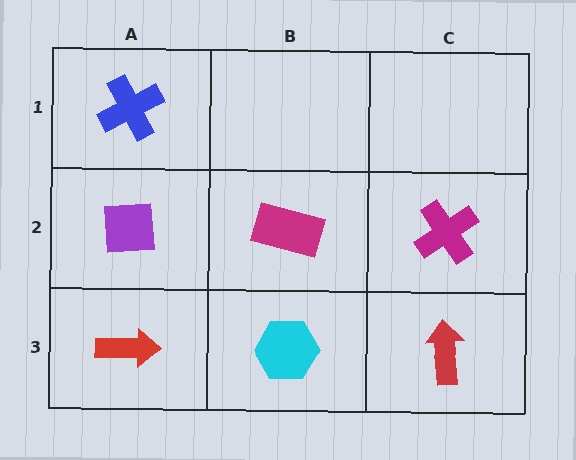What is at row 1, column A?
A blue cross.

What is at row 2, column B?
A magenta rectangle.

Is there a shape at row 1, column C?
No, that cell is empty.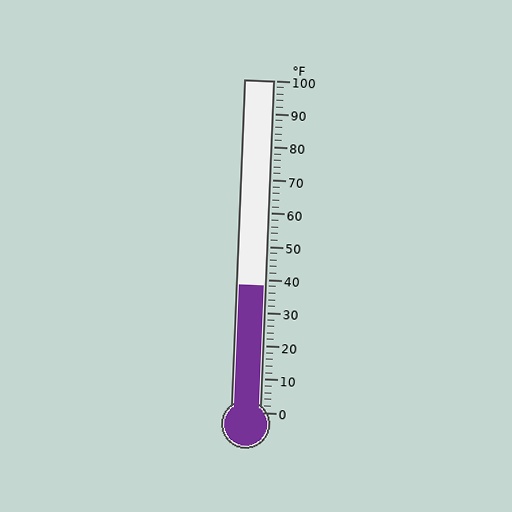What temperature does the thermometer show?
The thermometer shows approximately 38°F.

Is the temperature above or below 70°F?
The temperature is below 70°F.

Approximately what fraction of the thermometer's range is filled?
The thermometer is filled to approximately 40% of its range.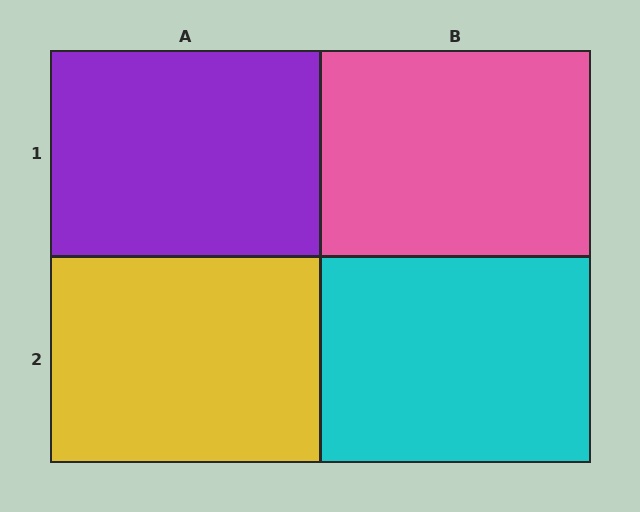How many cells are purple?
1 cell is purple.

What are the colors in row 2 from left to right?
Yellow, cyan.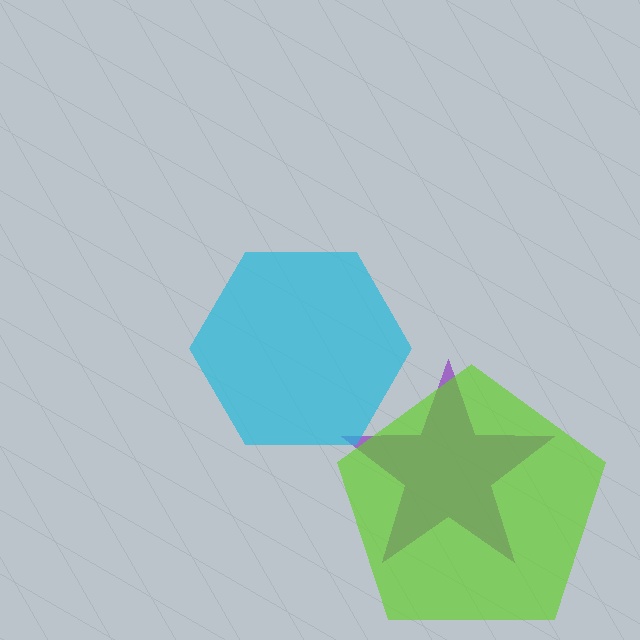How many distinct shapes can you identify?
There are 3 distinct shapes: a purple star, a cyan hexagon, a lime pentagon.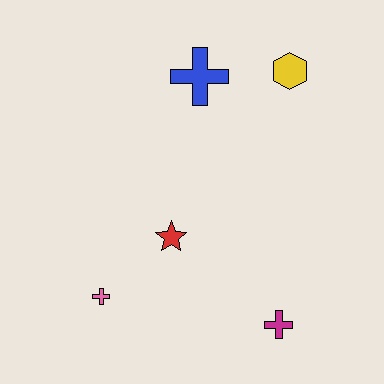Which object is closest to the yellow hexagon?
The blue cross is closest to the yellow hexagon.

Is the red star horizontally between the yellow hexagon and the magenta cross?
No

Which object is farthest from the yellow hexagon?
The pink cross is farthest from the yellow hexagon.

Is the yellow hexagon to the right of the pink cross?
Yes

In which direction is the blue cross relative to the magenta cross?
The blue cross is above the magenta cross.